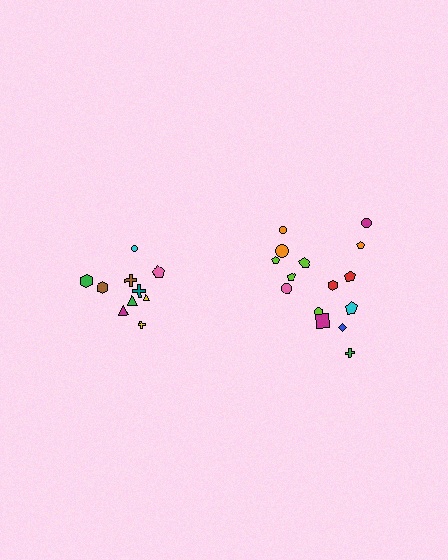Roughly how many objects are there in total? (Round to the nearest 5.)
Roughly 25 objects in total.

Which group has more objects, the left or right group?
The right group.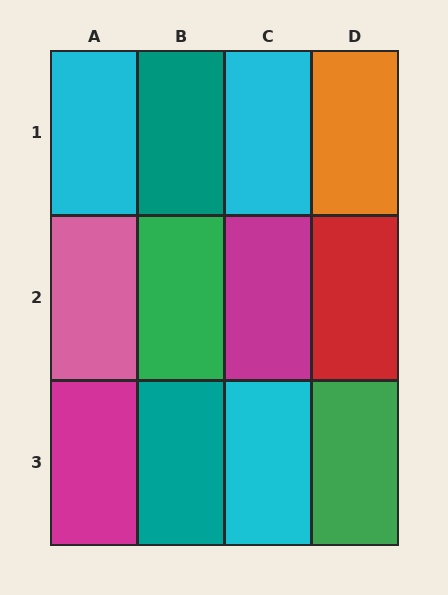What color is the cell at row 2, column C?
Magenta.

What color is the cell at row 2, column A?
Pink.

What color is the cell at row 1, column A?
Cyan.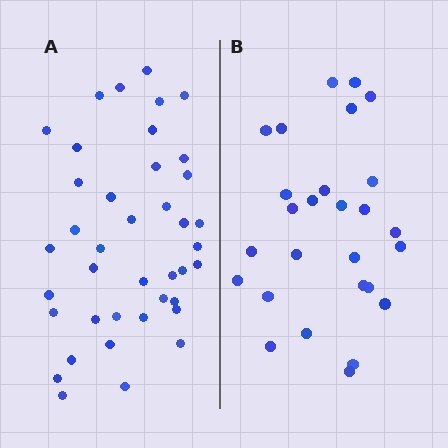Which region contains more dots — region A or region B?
Region A (the left region) has more dots.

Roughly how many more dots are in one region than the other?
Region A has approximately 15 more dots than region B.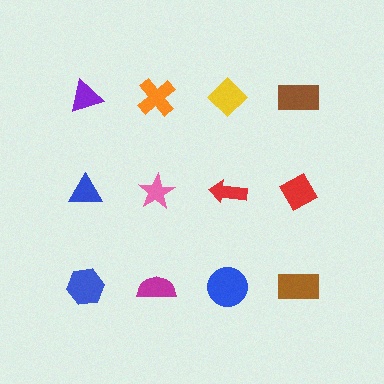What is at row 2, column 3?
A red arrow.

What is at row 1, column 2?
An orange cross.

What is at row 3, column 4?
A brown rectangle.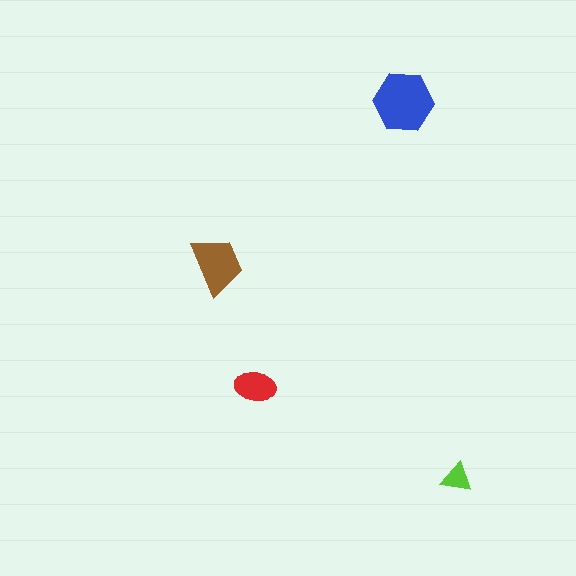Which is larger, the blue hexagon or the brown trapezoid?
The blue hexagon.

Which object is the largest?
The blue hexagon.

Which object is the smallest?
The lime triangle.